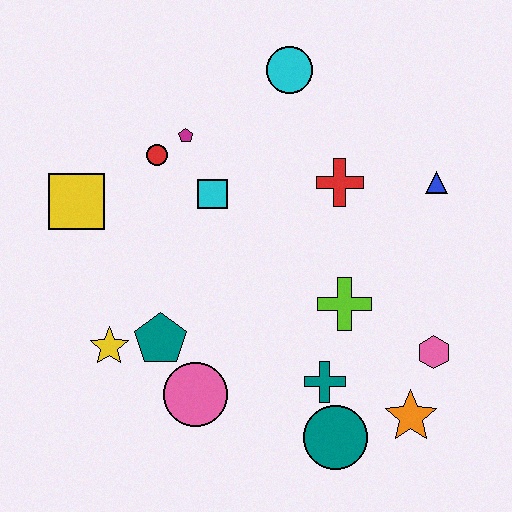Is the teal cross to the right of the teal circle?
No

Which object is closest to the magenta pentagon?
The red circle is closest to the magenta pentagon.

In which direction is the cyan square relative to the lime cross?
The cyan square is to the left of the lime cross.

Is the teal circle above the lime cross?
No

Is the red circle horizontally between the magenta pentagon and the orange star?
No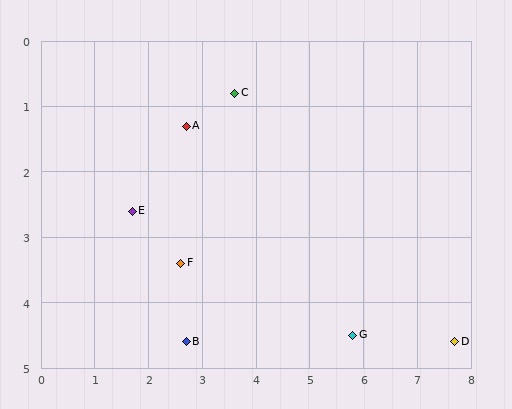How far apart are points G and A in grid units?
Points G and A are about 4.5 grid units apart.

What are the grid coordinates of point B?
Point B is at approximately (2.7, 4.6).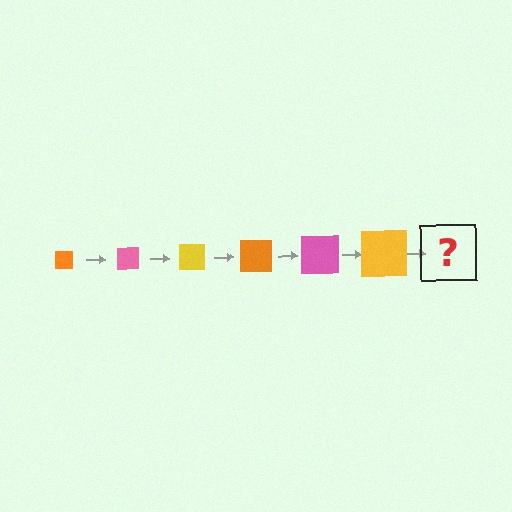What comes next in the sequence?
The next element should be an orange square, larger than the previous one.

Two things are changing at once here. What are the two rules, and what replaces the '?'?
The two rules are that the square grows larger each step and the color cycles through orange, pink, and yellow. The '?' should be an orange square, larger than the previous one.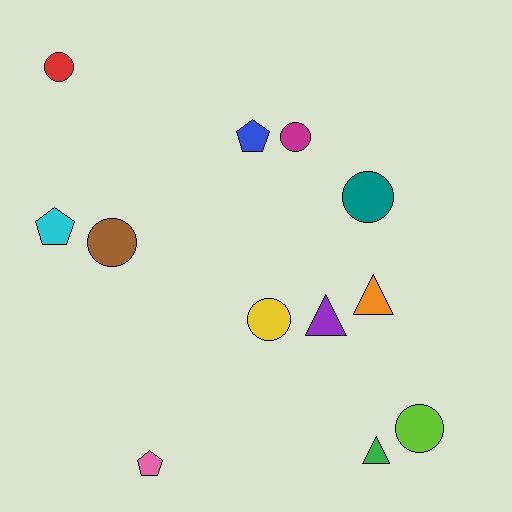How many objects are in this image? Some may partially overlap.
There are 12 objects.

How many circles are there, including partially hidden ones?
There are 6 circles.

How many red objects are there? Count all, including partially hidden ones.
There is 1 red object.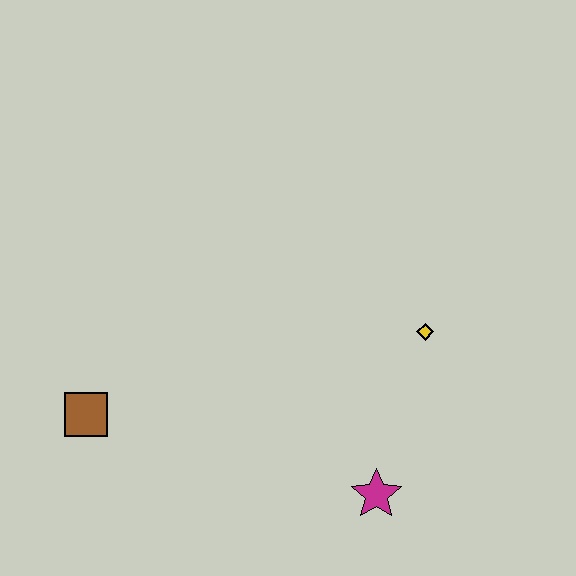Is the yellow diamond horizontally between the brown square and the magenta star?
No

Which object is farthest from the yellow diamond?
The brown square is farthest from the yellow diamond.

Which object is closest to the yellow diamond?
The magenta star is closest to the yellow diamond.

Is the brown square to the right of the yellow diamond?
No